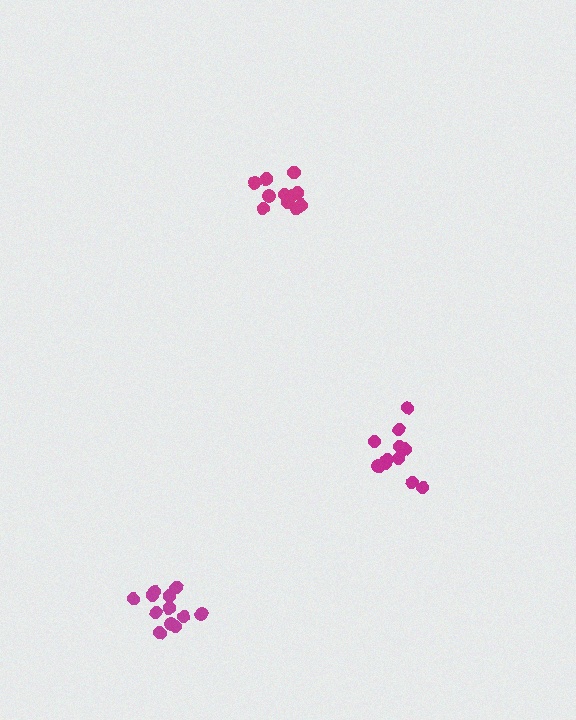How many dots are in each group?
Group 1: 12 dots, Group 2: 11 dots, Group 3: 11 dots (34 total).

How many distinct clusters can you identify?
There are 3 distinct clusters.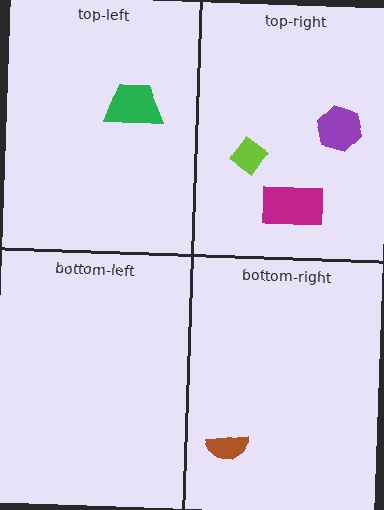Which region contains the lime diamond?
The top-right region.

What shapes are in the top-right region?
The purple hexagon, the magenta rectangle, the lime diamond.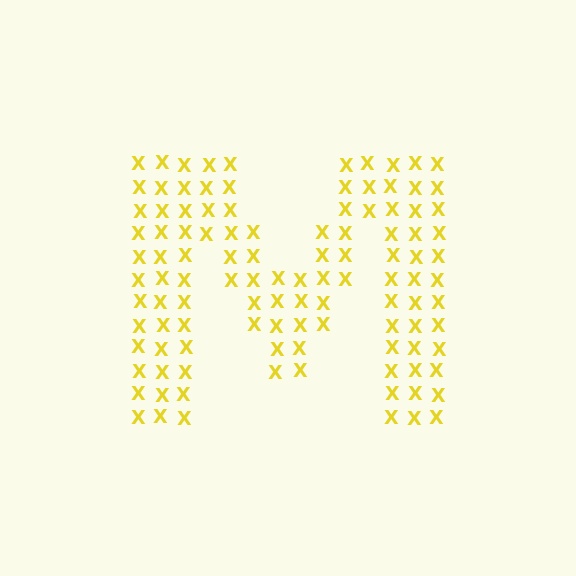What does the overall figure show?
The overall figure shows the letter M.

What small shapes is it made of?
It is made of small letter X's.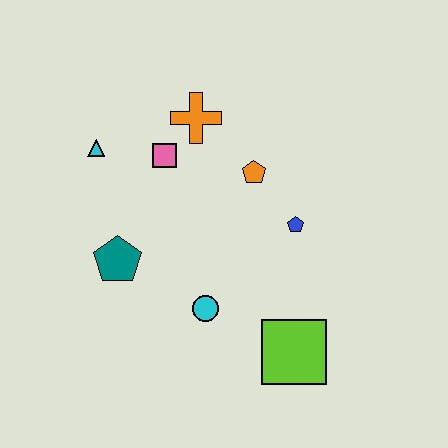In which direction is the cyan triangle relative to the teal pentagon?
The cyan triangle is above the teal pentagon.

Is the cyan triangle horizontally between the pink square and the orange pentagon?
No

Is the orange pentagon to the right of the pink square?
Yes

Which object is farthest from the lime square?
The cyan triangle is farthest from the lime square.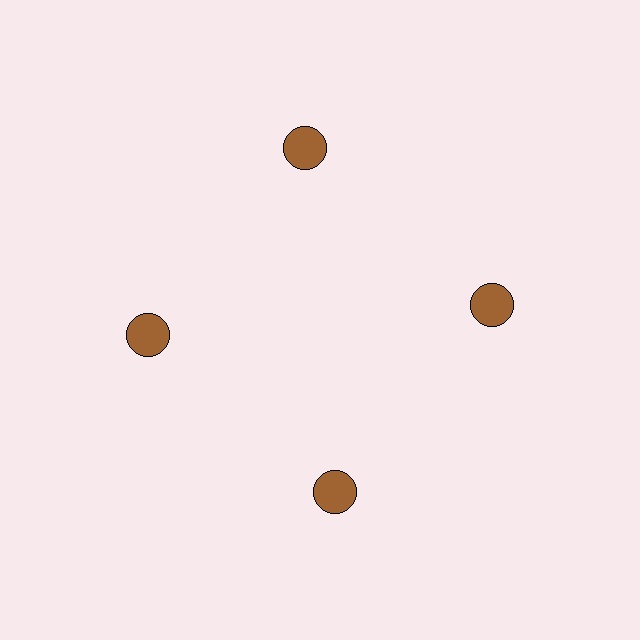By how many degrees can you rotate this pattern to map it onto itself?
The pattern maps onto itself every 90 degrees of rotation.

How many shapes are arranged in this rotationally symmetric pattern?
There are 4 shapes, arranged in 4 groups of 1.